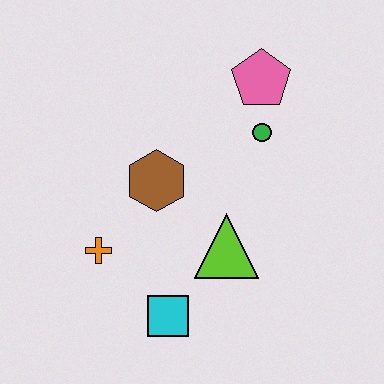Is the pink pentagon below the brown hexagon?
No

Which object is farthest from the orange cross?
The pink pentagon is farthest from the orange cross.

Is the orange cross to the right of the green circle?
No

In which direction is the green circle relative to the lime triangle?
The green circle is above the lime triangle.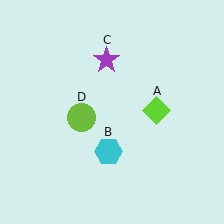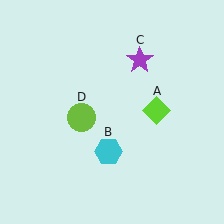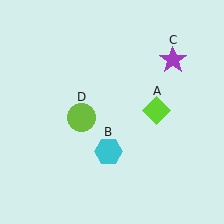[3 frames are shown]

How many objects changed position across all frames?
1 object changed position: purple star (object C).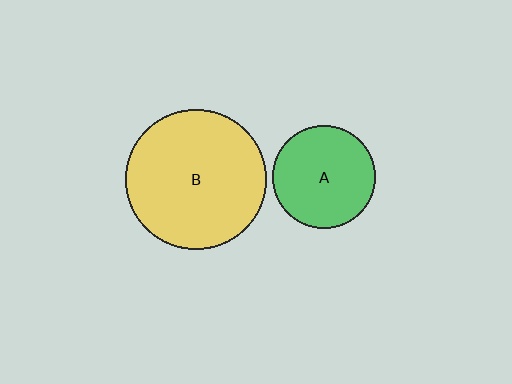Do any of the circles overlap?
No, none of the circles overlap.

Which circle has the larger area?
Circle B (yellow).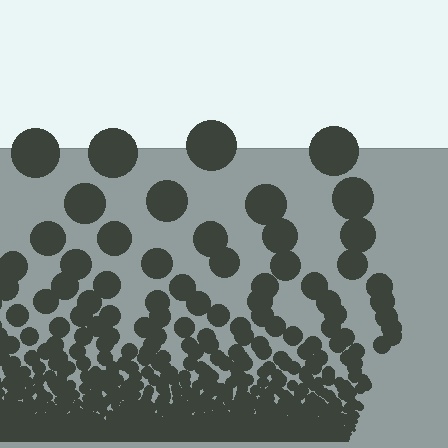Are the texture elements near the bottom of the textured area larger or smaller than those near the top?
Smaller. The gradient is inverted — elements near the bottom are smaller and denser.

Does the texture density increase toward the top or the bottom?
Density increases toward the bottom.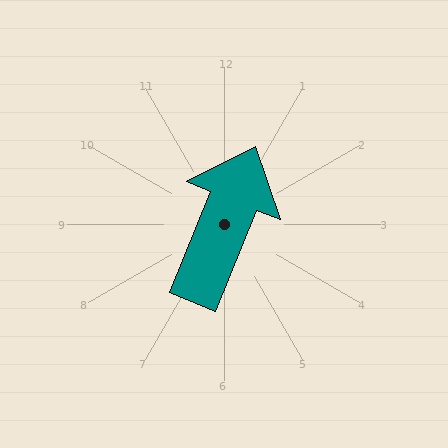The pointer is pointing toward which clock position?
Roughly 1 o'clock.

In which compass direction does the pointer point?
North.